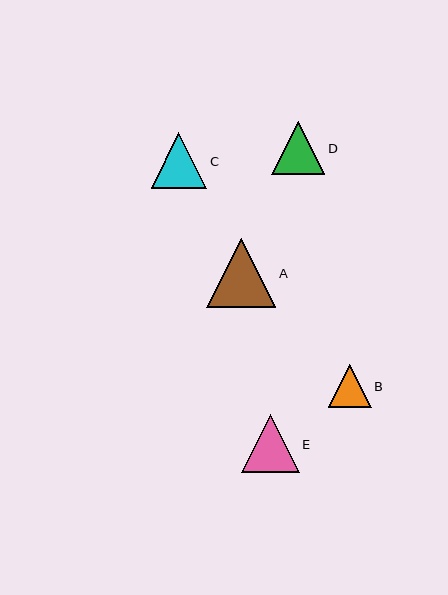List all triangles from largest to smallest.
From largest to smallest: A, E, C, D, B.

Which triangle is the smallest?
Triangle B is the smallest with a size of approximately 43 pixels.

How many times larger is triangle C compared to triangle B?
Triangle C is approximately 1.3 times the size of triangle B.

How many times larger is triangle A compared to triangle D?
Triangle A is approximately 1.3 times the size of triangle D.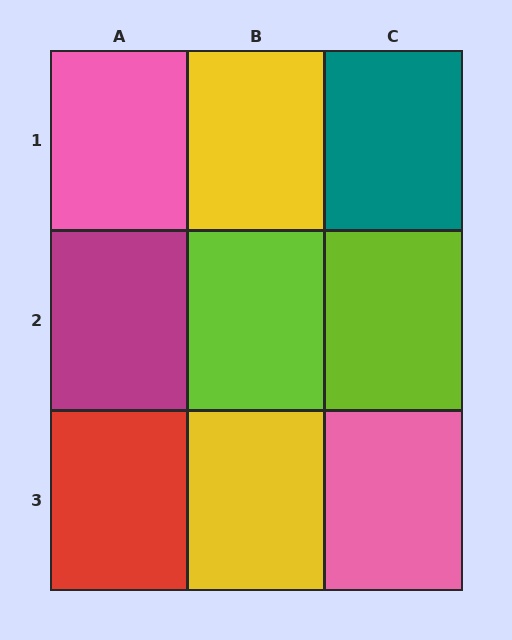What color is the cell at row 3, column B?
Yellow.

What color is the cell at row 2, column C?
Lime.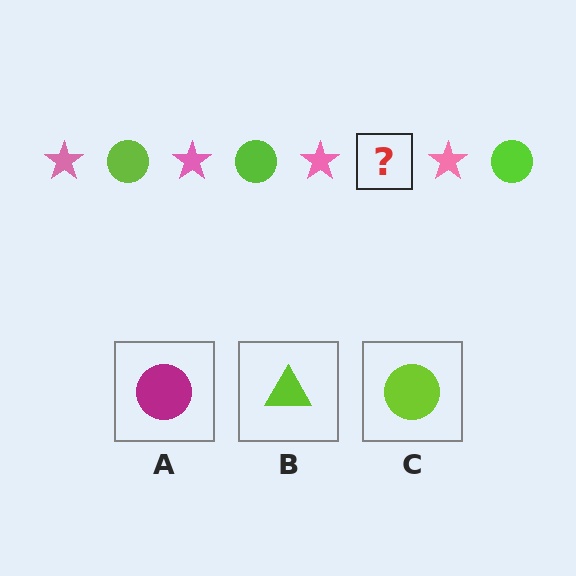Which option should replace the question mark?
Option C.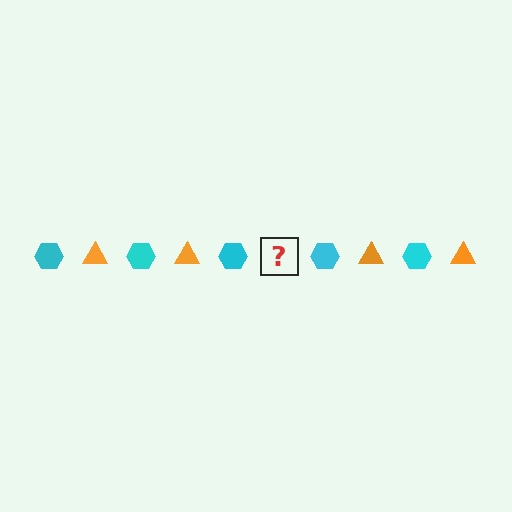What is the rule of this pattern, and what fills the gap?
The rule is that the pattern alternates between cyan hexagon and orange triangle. The gap should be filled with an orange triangle.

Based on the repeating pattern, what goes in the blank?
The blank should be an orange triangle.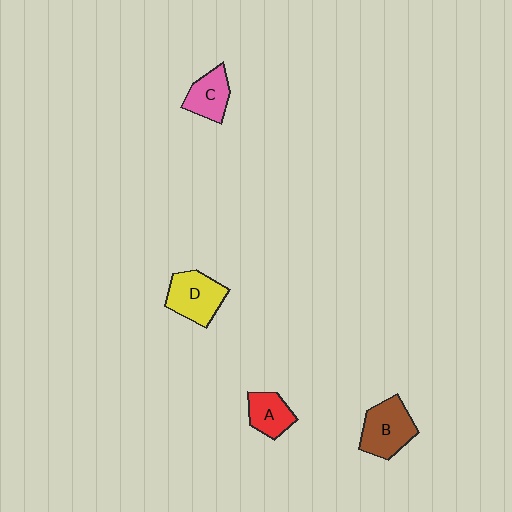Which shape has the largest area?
Shape B (brown).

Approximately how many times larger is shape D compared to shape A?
Approximately 1.4 times.